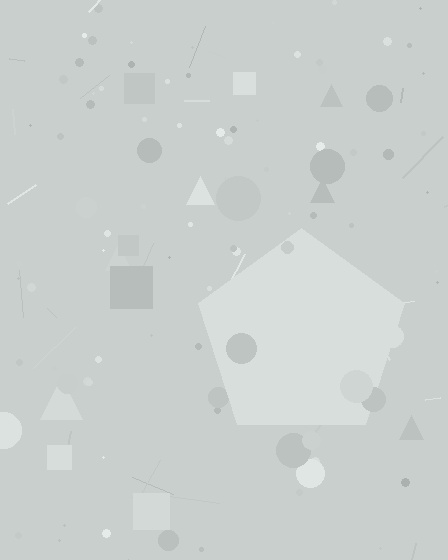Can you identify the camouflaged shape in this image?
The camouflaged shape is a pentagon.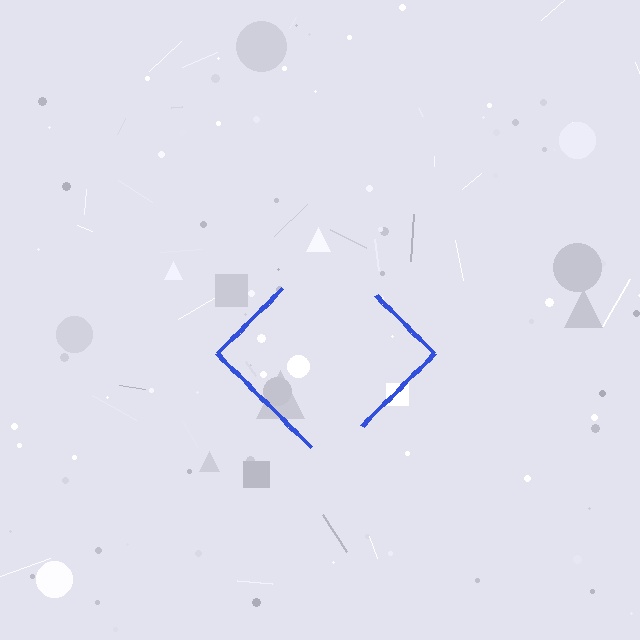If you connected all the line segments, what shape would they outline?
They would outline a diamond.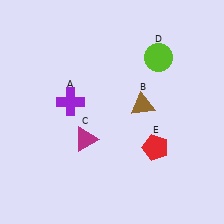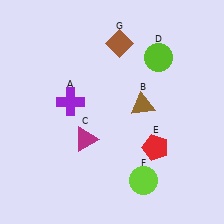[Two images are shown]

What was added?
A lime circle (F), a brown diamond (G) were added in Image 2.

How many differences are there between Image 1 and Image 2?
There are 2 differences between the two images.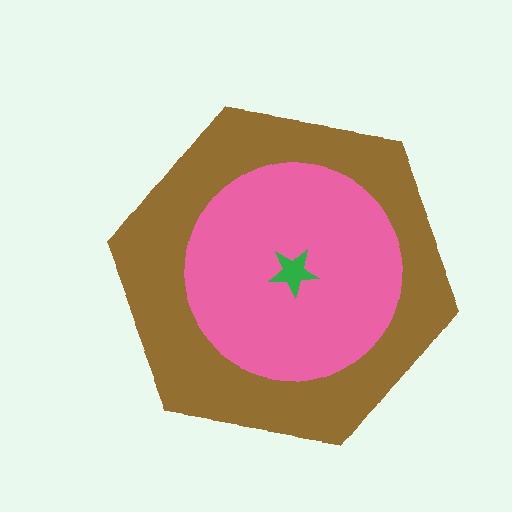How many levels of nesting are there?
3.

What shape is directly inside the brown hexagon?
The pink circle.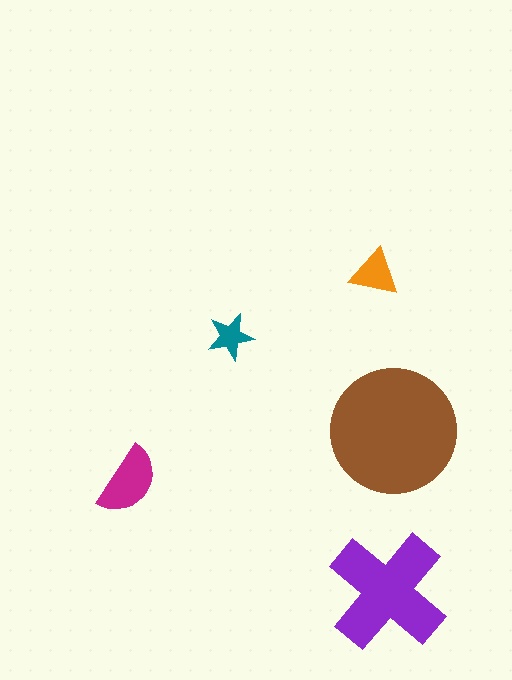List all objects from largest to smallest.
The brown circle, the purple cross, the magenta semicircle, the orange triangle, the teal star.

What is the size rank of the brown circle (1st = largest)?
1st.